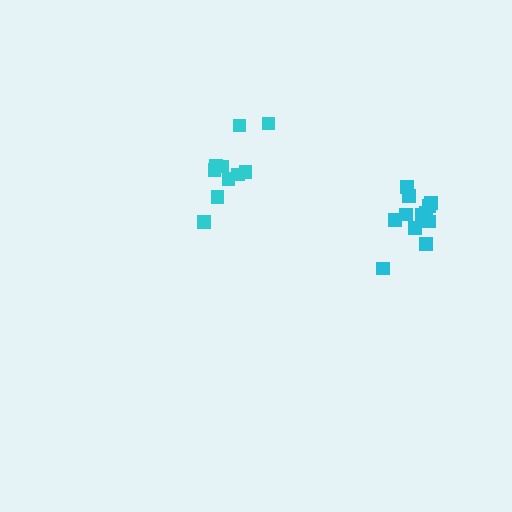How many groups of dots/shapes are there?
There are 2 groups.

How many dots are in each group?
Group 1: 12 dots, Group 2: 10 dots (22 total).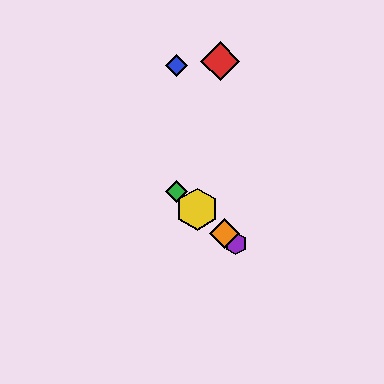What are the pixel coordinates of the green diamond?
The green diamond is at (176, 191).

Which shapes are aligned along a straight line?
The green diamond, the yellow hexagon, the purple hexagon, the orange diamond are aligned along a straight line.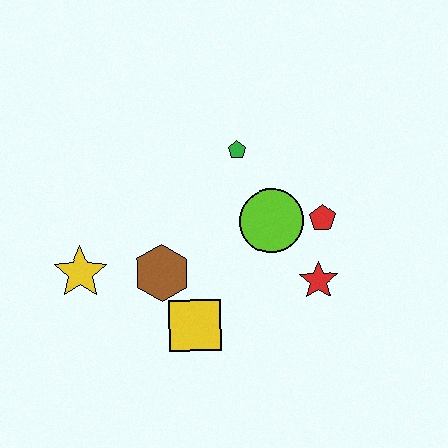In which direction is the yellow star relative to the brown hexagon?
The yellow star is to the left of the brown hexagon.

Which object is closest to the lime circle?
The red pentagon is closest to the lime circle.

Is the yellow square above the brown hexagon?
No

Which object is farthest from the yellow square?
The green pentagon is farthest from the yellow square.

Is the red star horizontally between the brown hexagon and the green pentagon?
No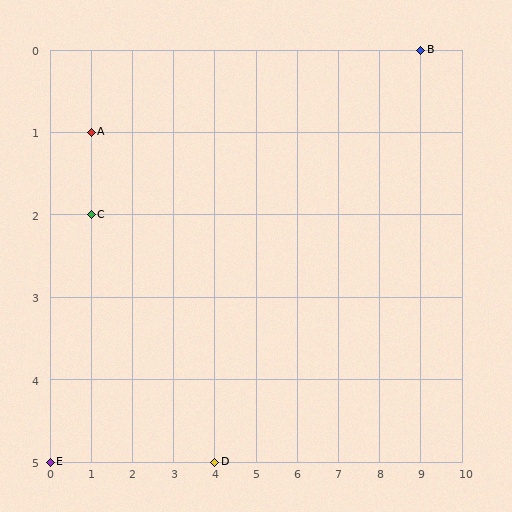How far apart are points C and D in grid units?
Points C and D are 3 columns and 3 rows apart (about 4.2 grid units diagonally).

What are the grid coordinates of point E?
Point E is at grid coordinates (0, 5).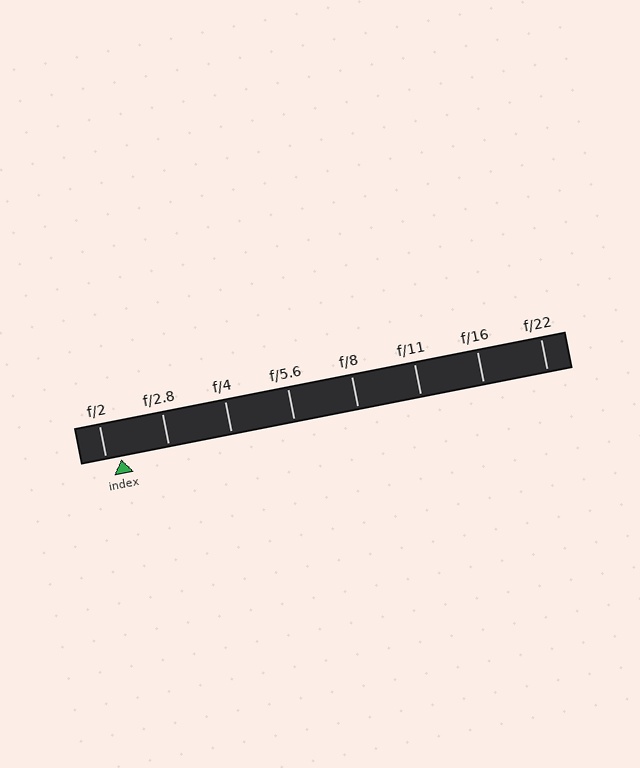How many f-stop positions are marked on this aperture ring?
There are 8 f-stop positions marked.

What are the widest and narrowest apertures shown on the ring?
The widest aperture shown is f/2 and the narrowest is f/22.